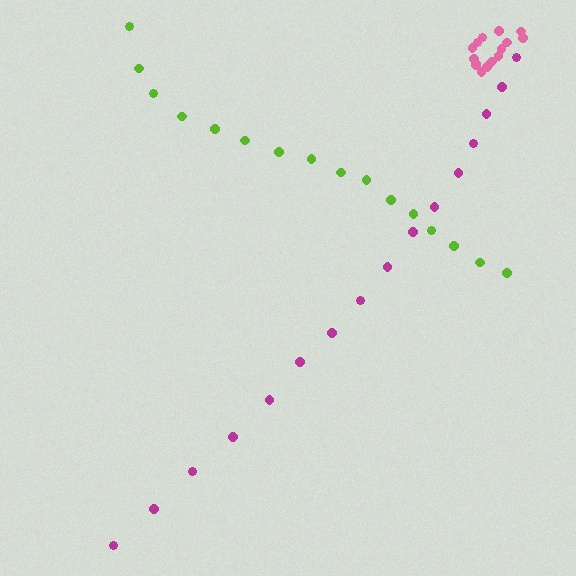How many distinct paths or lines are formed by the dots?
There are 3 distinct paths.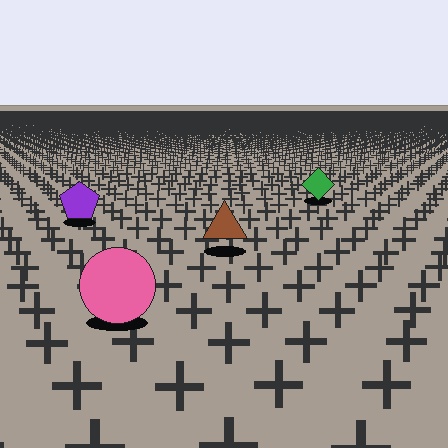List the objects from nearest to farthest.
From nearest to farthest: the pink circle, the brown triangle, the purple pentagon, the green diamond.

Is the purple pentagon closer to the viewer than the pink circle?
No. The pink circle is closer — you can tell from the texture gradient: the ground texture is coarser near it.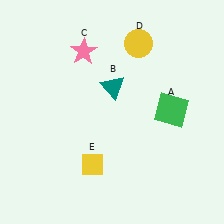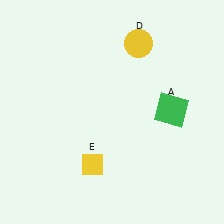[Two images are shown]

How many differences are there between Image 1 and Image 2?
There are 2 differences between the two images.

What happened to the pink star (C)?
The pink star (C) was removed in Image 2. It was in the top-left area of Image 1.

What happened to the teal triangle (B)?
The teal triangle (B) was removed in Image 2. It was in the top-right area of Image 1.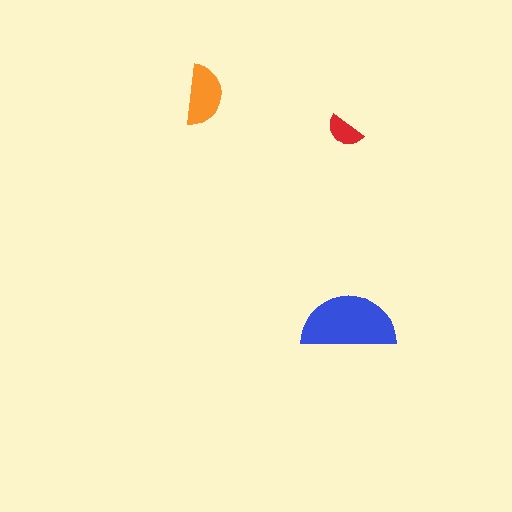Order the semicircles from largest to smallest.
the blue one, the orange one, the red one.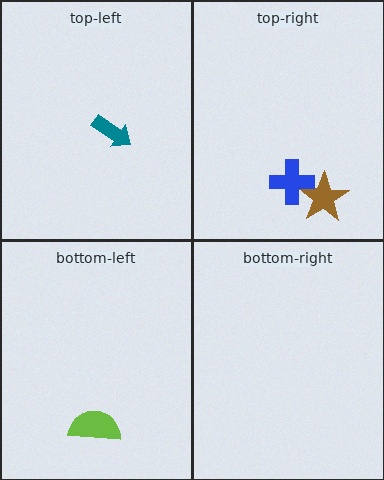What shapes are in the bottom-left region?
The lime semicircle.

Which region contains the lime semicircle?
The bottom-left region.